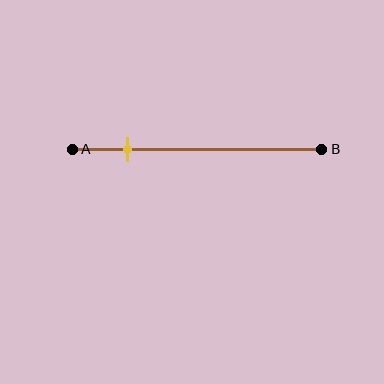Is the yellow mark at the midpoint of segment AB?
No, the mark is at about 20% from A, not at the 50% midpoint.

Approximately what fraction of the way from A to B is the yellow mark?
The yellow mark is approximately 20% of the way from A to B.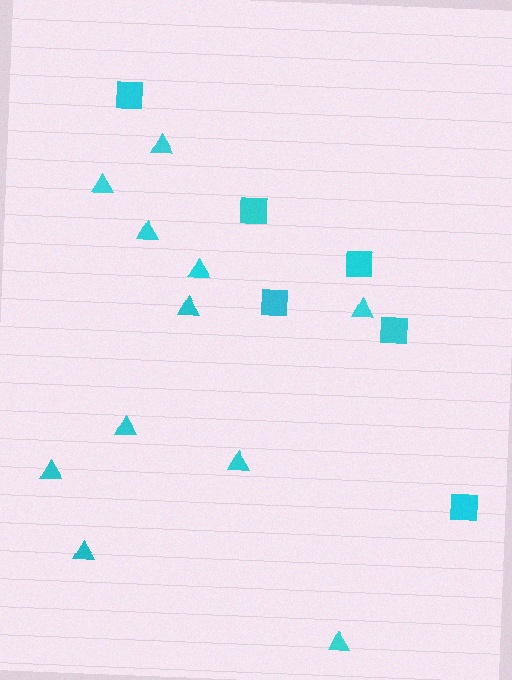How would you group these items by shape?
There are 2 groups: one group of triangles (11) and one group of squares (6).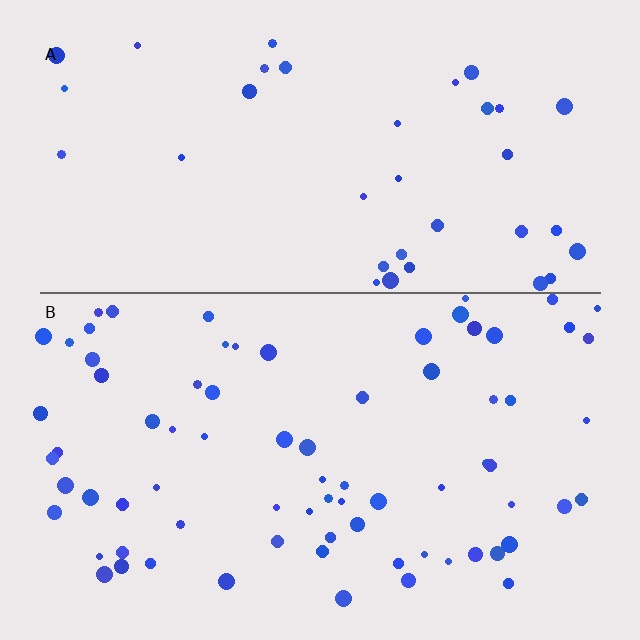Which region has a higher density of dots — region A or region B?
B (the bottom).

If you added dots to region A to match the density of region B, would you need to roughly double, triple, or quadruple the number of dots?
Approximately double.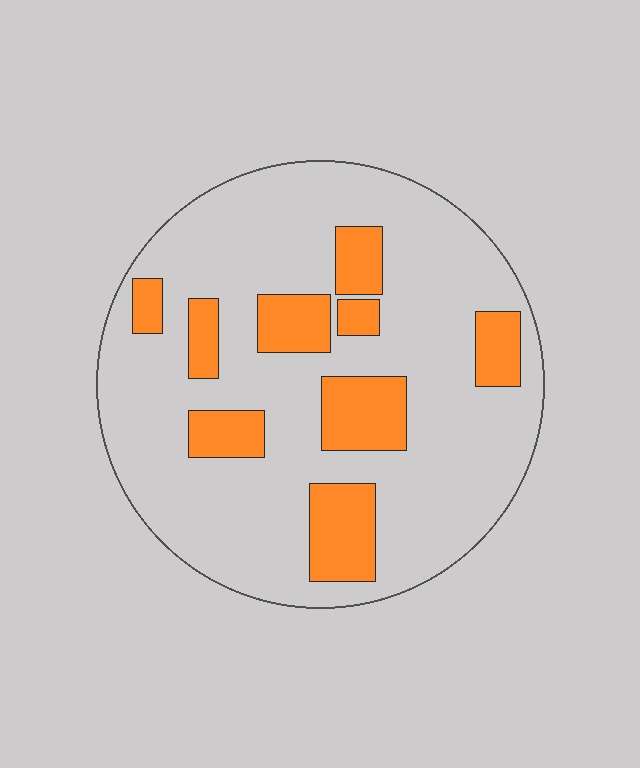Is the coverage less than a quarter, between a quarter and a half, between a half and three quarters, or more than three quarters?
Less than a quarter.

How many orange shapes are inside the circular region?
9.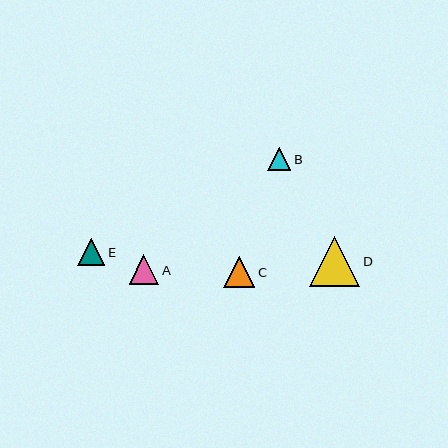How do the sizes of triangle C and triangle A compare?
Triangle C and triangle A are approximately the same size.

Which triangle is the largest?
Triangle D is the largest with a size of approximately 50 pixels.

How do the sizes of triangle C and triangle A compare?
Triangle C and triangle A are approximately the same size.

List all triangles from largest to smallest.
From largest to smallest: D, C, A, E, B.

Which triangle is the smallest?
Triangle B is the smallest with a size of approximately 23 pixels.